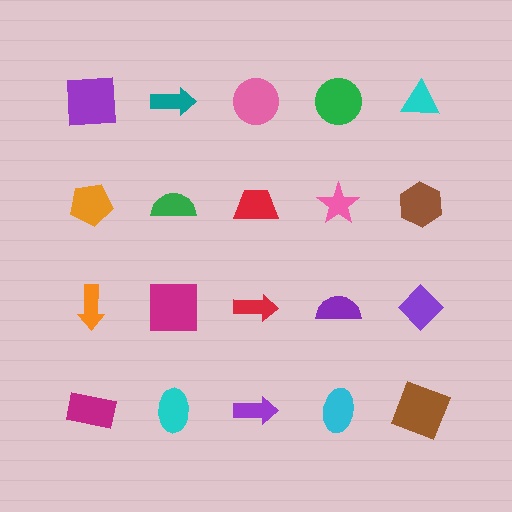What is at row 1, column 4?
A green circle.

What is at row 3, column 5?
A purple diamond.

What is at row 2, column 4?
A pink star.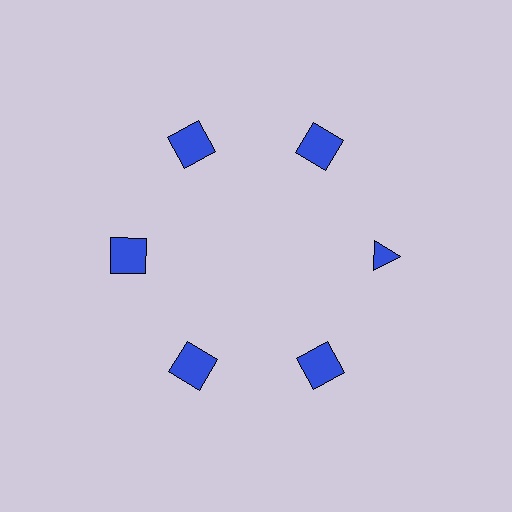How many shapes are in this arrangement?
There are 6 shapes arranged in a ring pattern.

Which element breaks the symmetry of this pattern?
The blue triangle at roughly the 3 o'clock position breaks the symmetry. All other shapes are blue squares.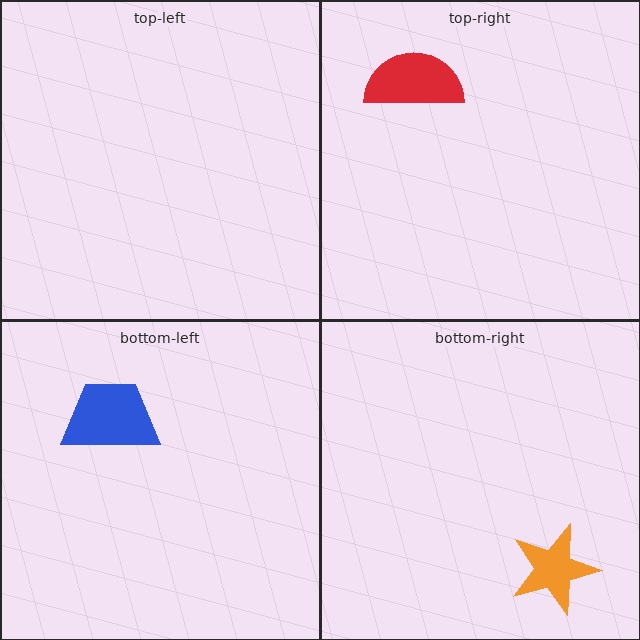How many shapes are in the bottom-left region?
1.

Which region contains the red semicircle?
The top-right region.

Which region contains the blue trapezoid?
The bottom-left region.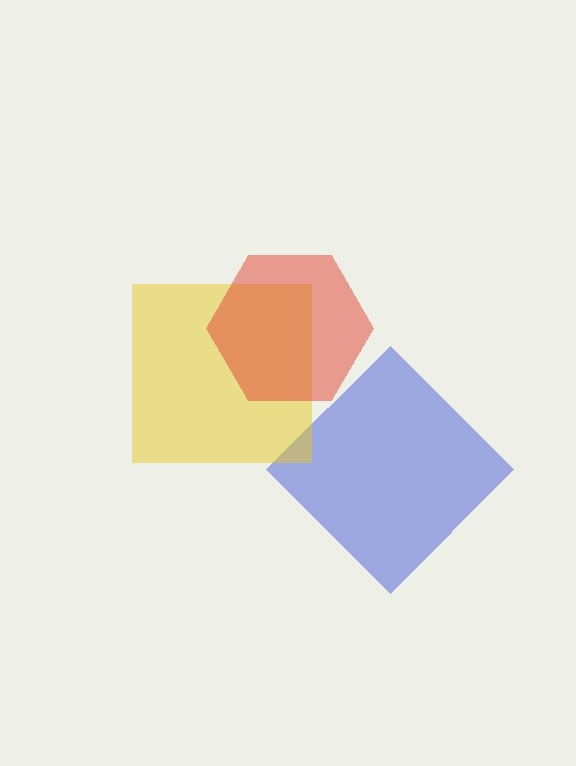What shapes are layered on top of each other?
The layered shapes are: a blue diamond, a yellow square, a red hexagon.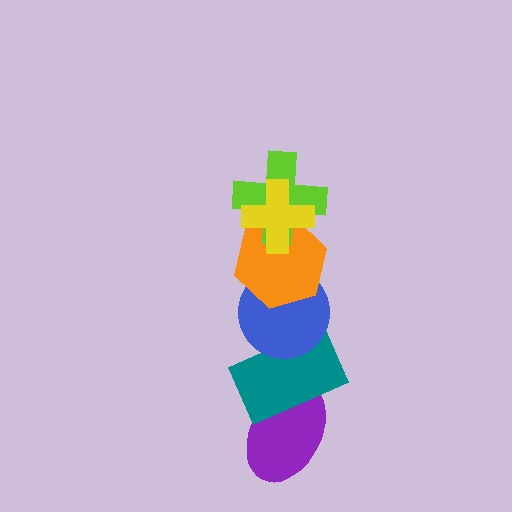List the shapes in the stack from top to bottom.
From top to bottom: the yellow cross, the lime cross, the orange hexagon, the blue circle, the teal rectangle, the purple ellipse.